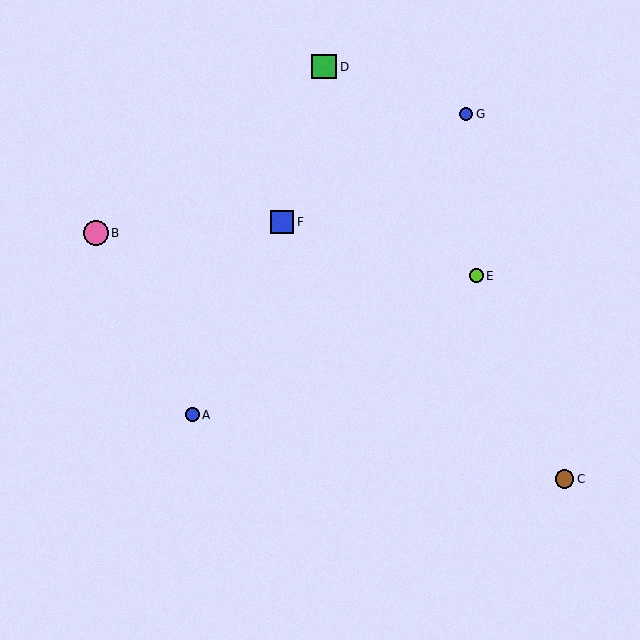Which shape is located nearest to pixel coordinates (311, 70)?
The green square (labeled D) at (324, 67) is nearest to that location.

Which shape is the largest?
The green square (labeled D) is the largest.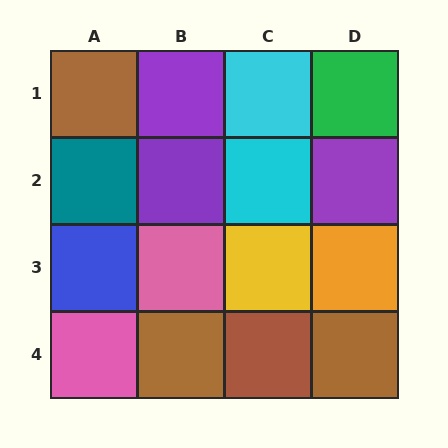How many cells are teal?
1 cell is teal.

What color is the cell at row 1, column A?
Brown.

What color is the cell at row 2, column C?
Cyan.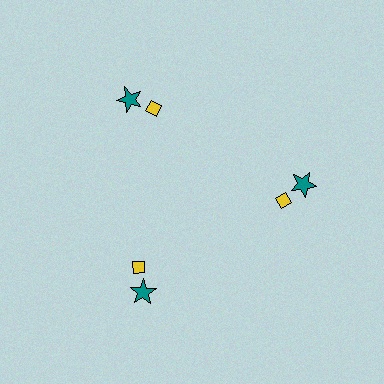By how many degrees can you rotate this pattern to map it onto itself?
The pattern maps onto itself every 120 degrees of rotation.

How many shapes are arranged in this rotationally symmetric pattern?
There are 6 shapes, arranged in 3 groups of 2.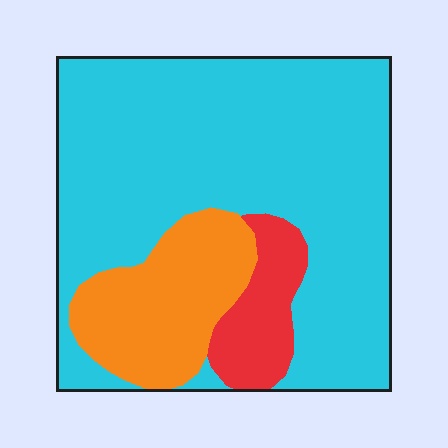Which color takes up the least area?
Red, at roughly 10%.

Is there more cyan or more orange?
Cyan.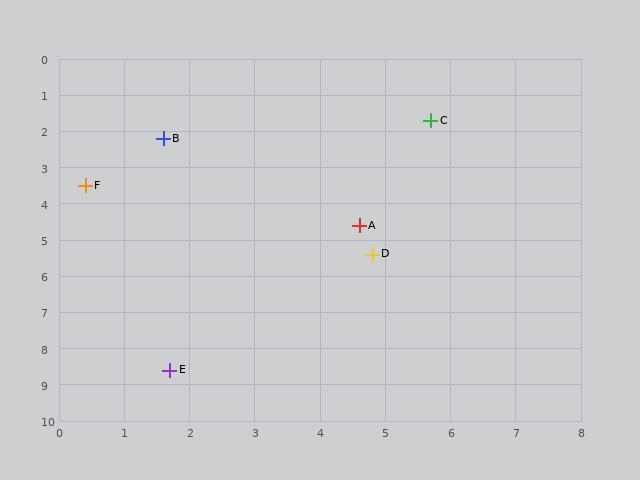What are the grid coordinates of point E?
Point E is at approximately (1.7, 8.6).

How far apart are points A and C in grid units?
Points A and C are about 3.1 grid units apart.